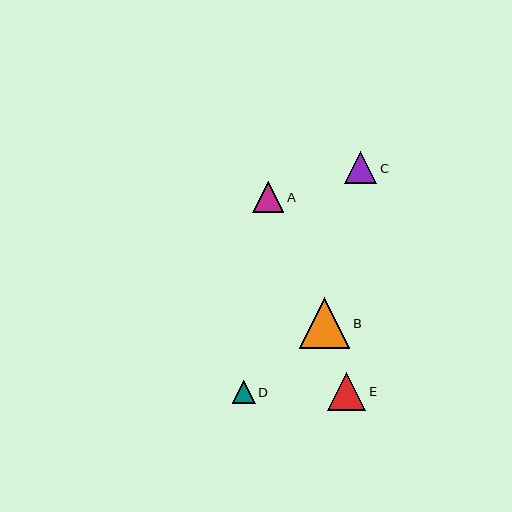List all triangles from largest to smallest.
From largest to smallest: B, E, C, A, D.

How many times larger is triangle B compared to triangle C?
Triangle B is approximately 1.6 times the size of triangle C.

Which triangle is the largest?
Triangle B is the largest with a size of approximately 51 pixels.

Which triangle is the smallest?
Triangle D is the smallest with a size of approximately 23 pixels.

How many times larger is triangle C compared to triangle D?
Triangle C is approximately 1.4 times the size of triangle D.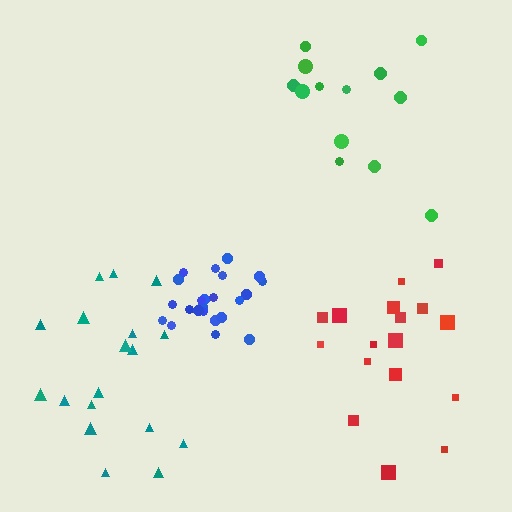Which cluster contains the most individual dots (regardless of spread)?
Blue (23).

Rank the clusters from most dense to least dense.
blue, red, teal, green.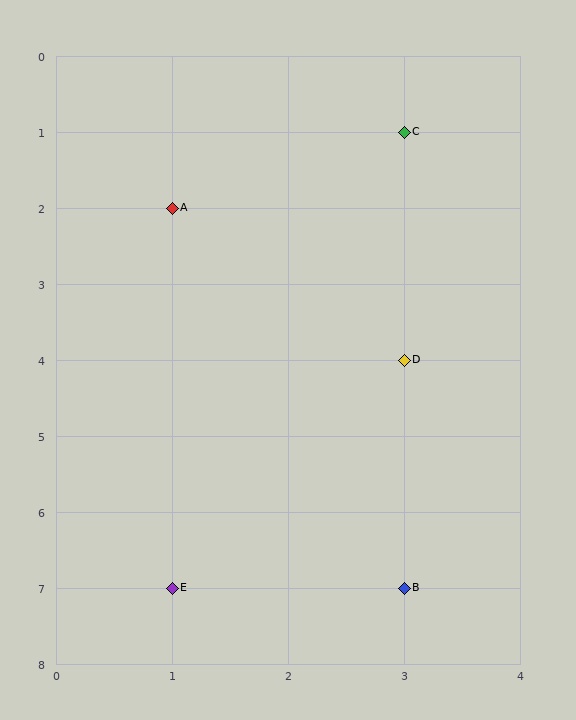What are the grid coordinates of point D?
Point D is at grid coordinates (3, 4).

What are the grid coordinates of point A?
Point A is at grid coordinates (1, 2).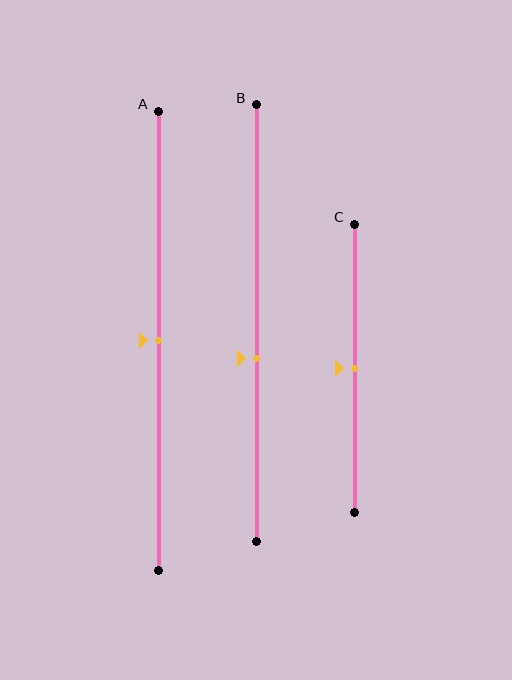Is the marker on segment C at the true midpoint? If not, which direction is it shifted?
Yes, the marker on segment C is at the true midpoint.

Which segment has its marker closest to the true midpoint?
Segment A has its marker closest to the true midpoint.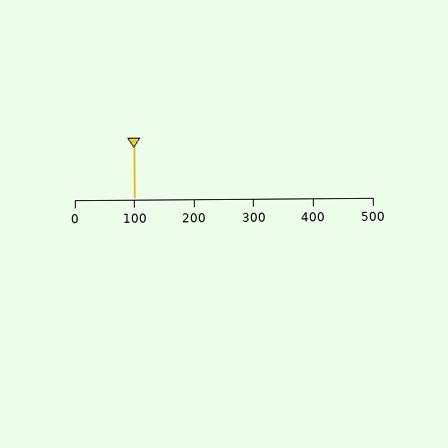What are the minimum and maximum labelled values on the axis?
The axis runs from 0 to 500.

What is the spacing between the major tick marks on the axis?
The major ticks are spaced 100 apart.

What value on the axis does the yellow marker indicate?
The marker indicates approximately 100.